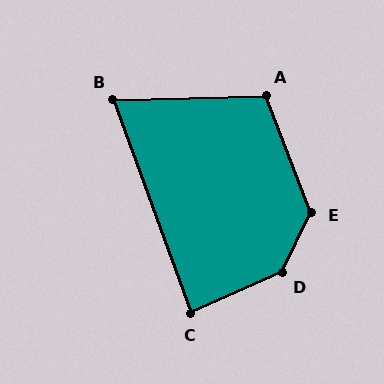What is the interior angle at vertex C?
Approximately 86 degrees (approximately right).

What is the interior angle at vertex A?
Approximately 110 degrees (obtuse).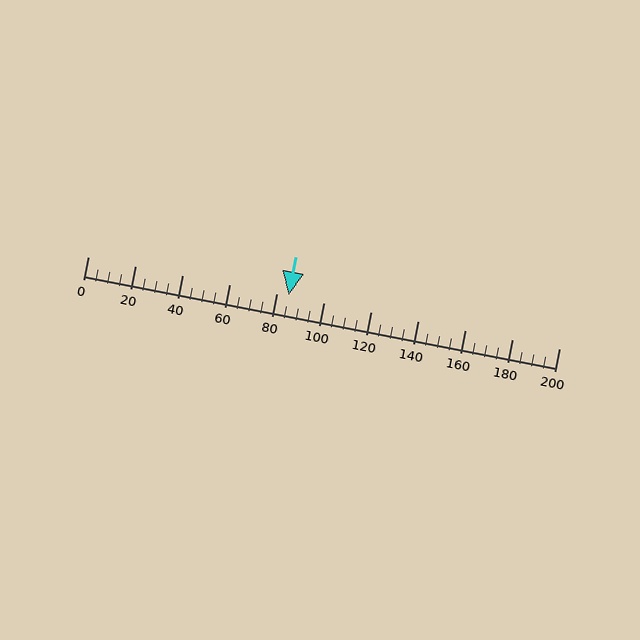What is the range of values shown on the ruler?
The ruler shows values from 0 to 200.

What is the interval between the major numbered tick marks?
The major tick marks are spaced 20 units apart.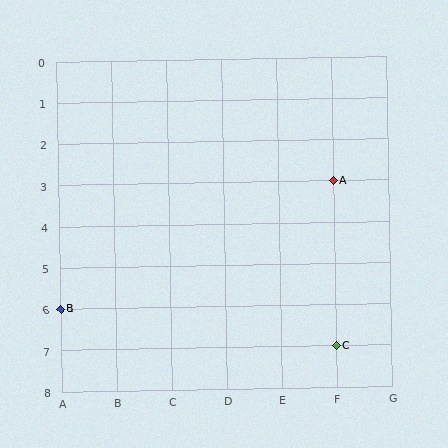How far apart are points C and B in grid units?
Points C and B are 5 columns and 1 row apart (about 5.1 grid units diagonally).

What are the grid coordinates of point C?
Point C is at grid coordinates (F, 7).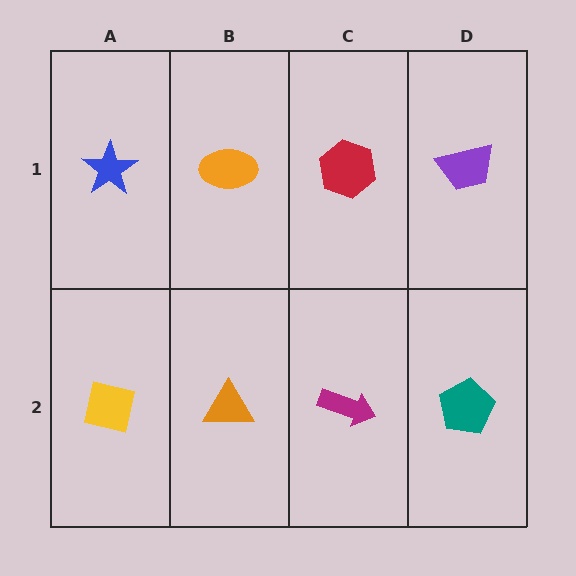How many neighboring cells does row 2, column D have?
2.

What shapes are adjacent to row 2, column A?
A blue star (row 1, column A), an orange triangle (row 2, column B).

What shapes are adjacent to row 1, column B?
An orange triangle (row 2, column B), a blue star (row 1, column A), a red hexagon (row 1, column C).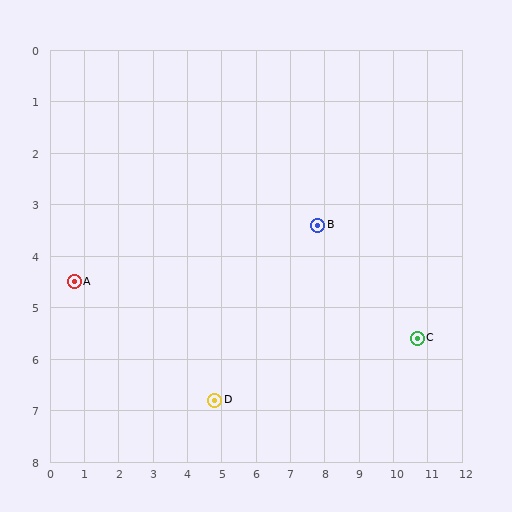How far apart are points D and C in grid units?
Points D and C are about 6.0 grid units apart.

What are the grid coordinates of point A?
Point A is at approximately (0.7, 4.5).